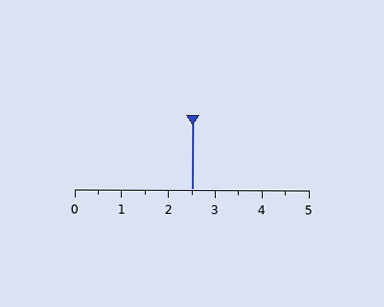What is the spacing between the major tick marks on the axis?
The major ticks are spaced 1 apart.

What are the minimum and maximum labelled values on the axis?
The axis runs from 0 to 5.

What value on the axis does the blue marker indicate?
The marker indicates approximately 2.5.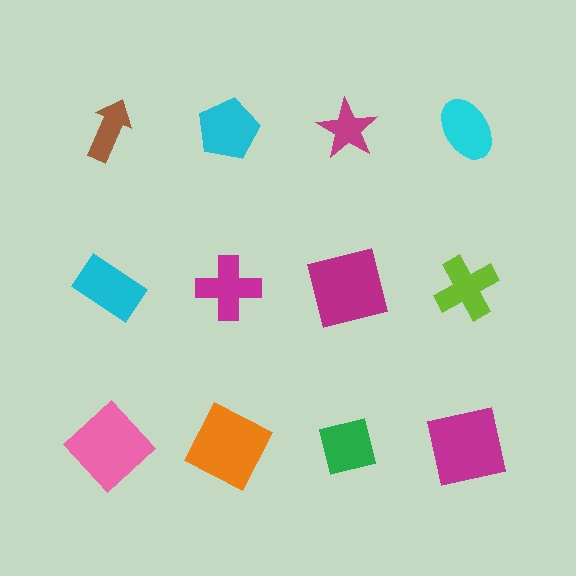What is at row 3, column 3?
A green square.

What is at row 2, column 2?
A magenta cross.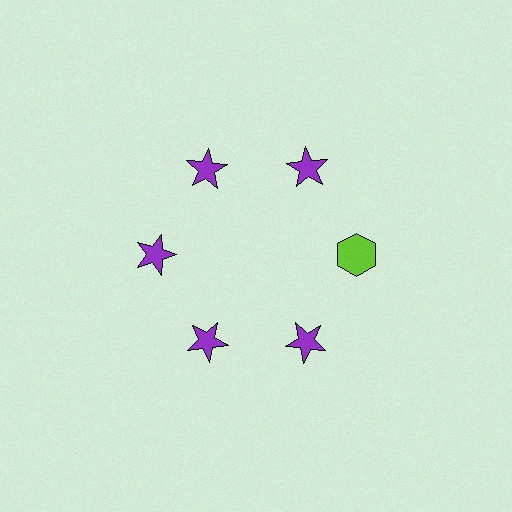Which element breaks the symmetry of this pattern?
The lime hexagon at roughly the 3 o'clock position breaks the symmetry. All other shapes are purple stars.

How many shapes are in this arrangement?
There are 6 shapes arranged in a ring pattern.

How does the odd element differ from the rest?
It differs in both color (lime instead of purple) and shape (hexagon instead of star).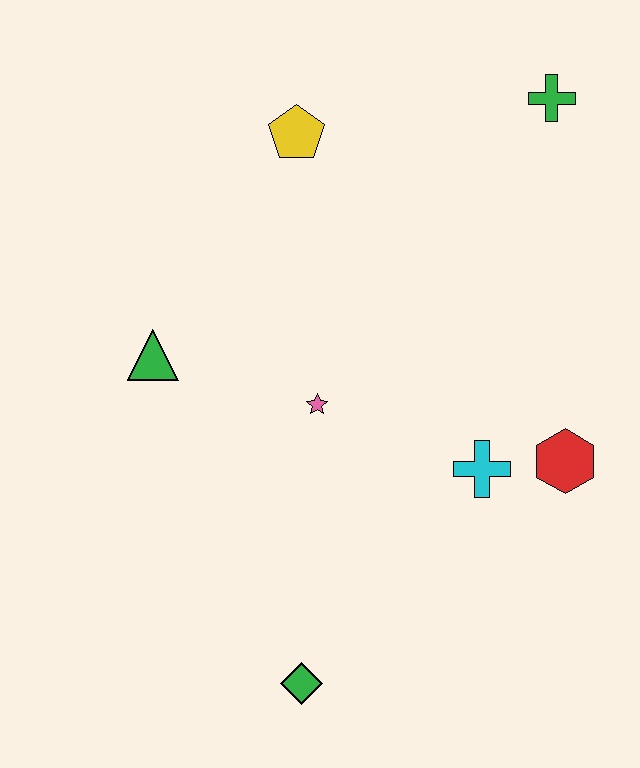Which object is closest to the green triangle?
The pink star is closest to the green triangle.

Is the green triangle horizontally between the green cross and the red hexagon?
No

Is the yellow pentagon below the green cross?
Yes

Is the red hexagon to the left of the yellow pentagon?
No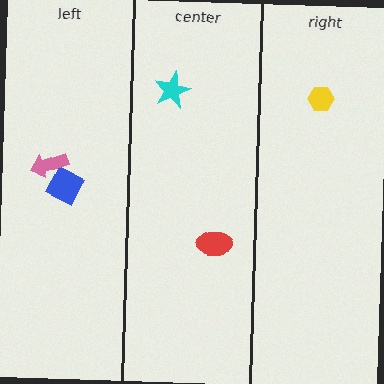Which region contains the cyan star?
The center region.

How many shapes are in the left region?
2.